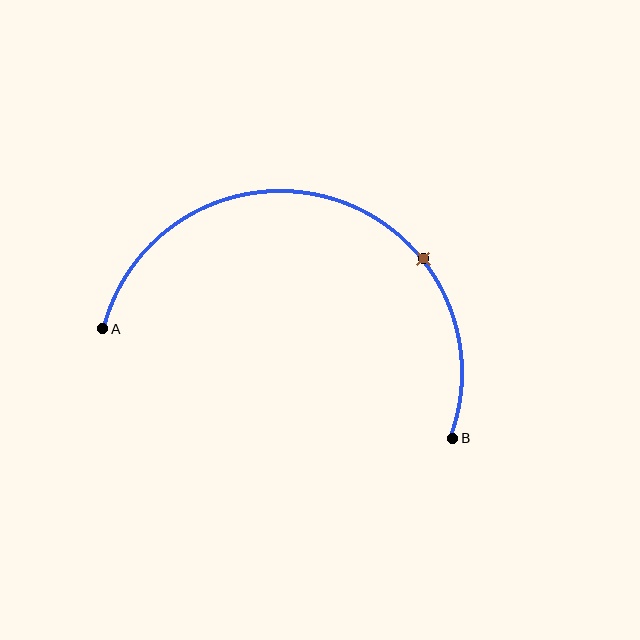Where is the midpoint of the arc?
The arc midpoint is the point on the curve farthest from the straight line joining A and B. It sits above that line.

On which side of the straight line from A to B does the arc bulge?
The arc bulges above the straight line connecting A and B.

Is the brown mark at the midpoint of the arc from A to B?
No. The brown mark lies on the arc but is closer to endpoint B. The arc midpoint would be at the point on the curve equidistant along the arc from both A and B.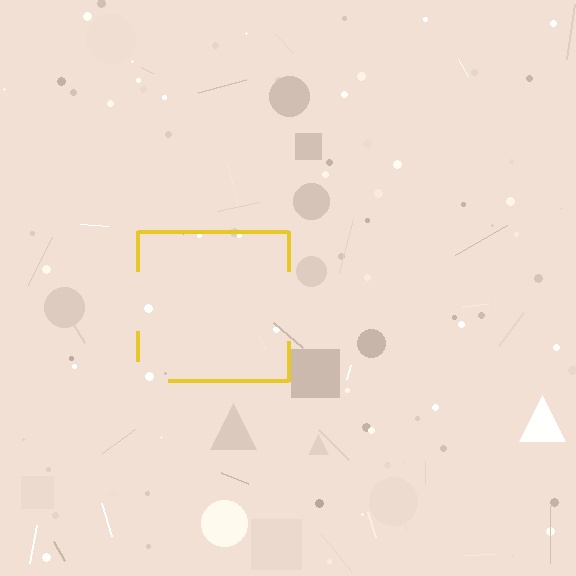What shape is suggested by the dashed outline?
The dashed outline suggests a square.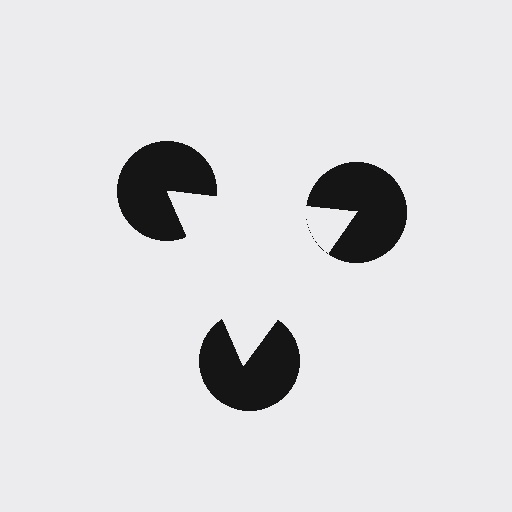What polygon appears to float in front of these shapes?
An illusory triangle — its edges are inferred from the aligned wedge cuts in the pac-man discs, not physically drawn.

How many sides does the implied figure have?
3 sides.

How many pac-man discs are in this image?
There are 3 — one at each vertex of the illusory triangle.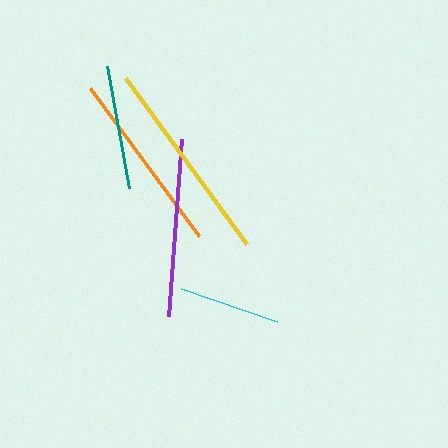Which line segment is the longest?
The yellow line is the longest at approximately 205 pixels.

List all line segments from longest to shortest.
From longest to shortest: yellow, orange, purple, teal, cyan.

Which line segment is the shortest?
The cyan line is the shortest at approximately 101 pixels.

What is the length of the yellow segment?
The yellow segment is approximately 205 pixels long.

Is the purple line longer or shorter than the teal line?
The purple line is longer than the teal line.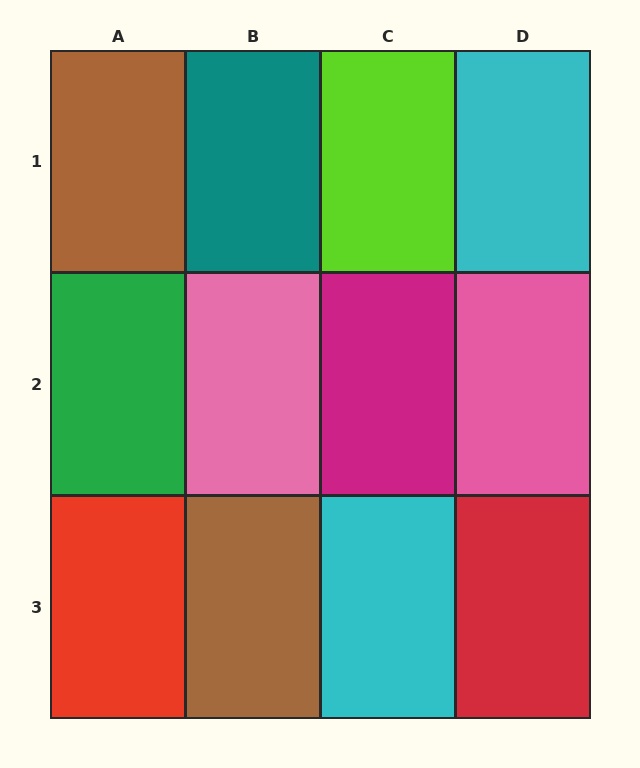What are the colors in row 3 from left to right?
Red, brown, cyan, red.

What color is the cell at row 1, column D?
Cyan.